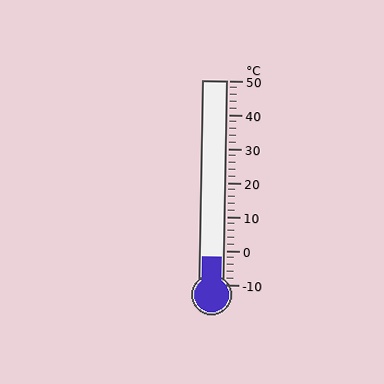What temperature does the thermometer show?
The thermometer shows approximately -2°C.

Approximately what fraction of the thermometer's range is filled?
The thermometer is filled to approximately 15% of its range.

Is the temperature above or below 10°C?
The temperature is below 10°C.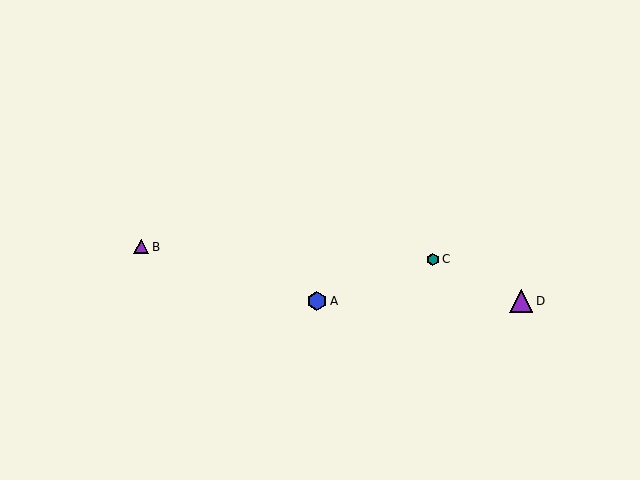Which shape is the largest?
The purple triangle (labeled D) is the largest.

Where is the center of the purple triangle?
The center of the purple triangle is at (141, 247).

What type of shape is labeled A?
Shape A is a blue hexagon.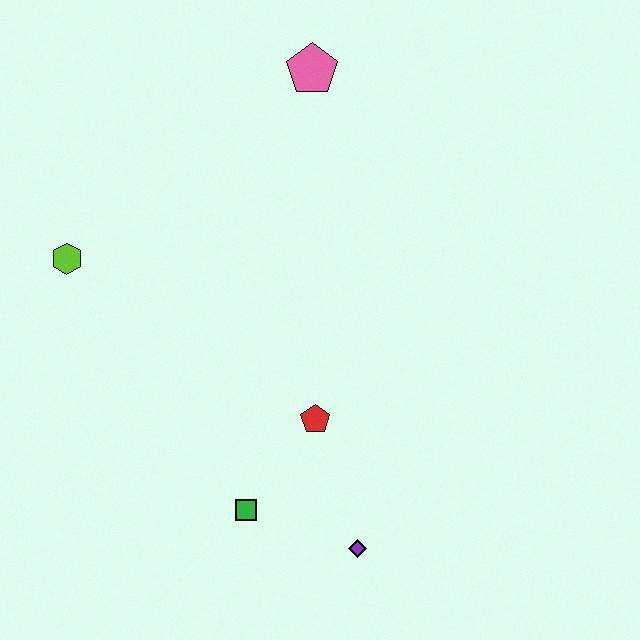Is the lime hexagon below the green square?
No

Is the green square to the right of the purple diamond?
No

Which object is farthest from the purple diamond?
The pink pentagon is farthest from the purple diamond.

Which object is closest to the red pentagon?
The green square is closest to the red pentagon.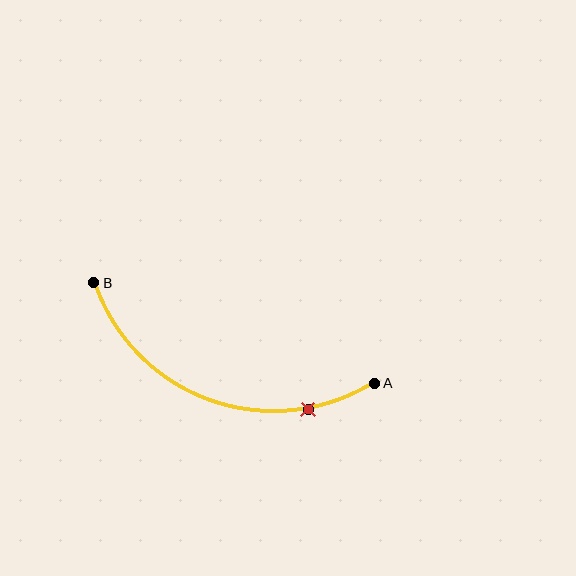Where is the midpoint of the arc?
The arc midpoint is the point on the curve farthest from the straight line joining A and B. It sits below that line.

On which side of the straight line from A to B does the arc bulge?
The arc bulges below the straight line connecting A and B.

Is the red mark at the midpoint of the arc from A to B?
No. The red mark lies on the arc but is closer to endpoint A. The arc midpoint would be at the point on the curve equidistant along the arc from both A and B.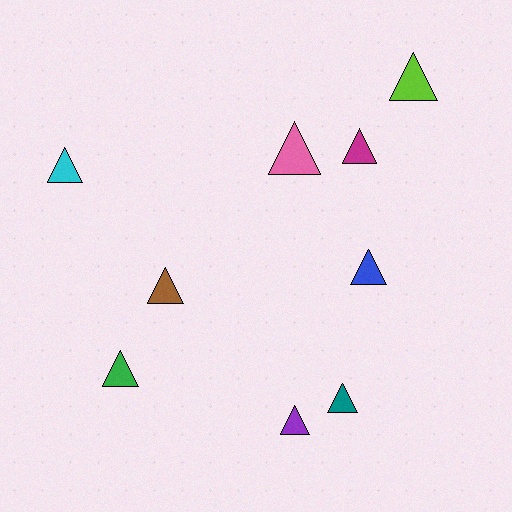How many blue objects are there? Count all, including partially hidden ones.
There is 1 blue object.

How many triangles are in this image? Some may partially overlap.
There are 9 triangles.